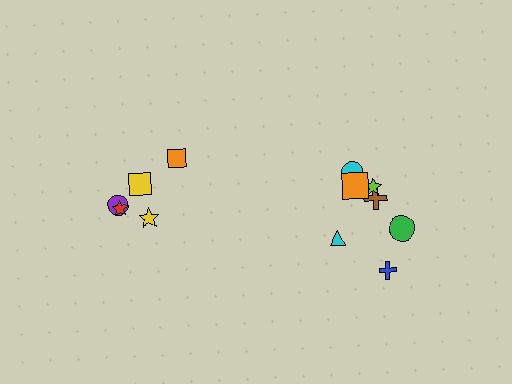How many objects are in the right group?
There are 7 objects.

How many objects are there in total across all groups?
There are 12 objects.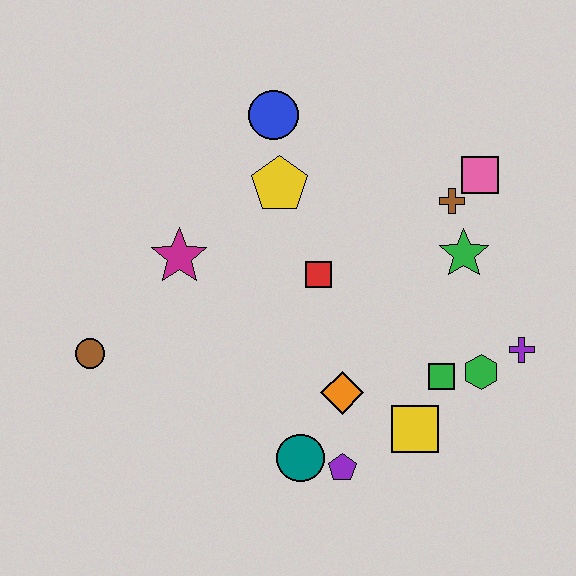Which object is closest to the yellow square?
The green square is closest to the yellow square.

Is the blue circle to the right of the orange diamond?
No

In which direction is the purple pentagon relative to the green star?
The purple pentagon is below the green star.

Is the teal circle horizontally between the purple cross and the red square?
No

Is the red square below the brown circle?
No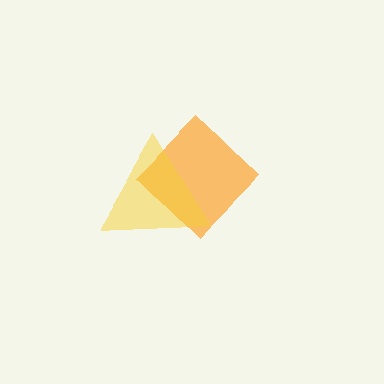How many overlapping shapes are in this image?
There are 2 overlapping shapes in the image.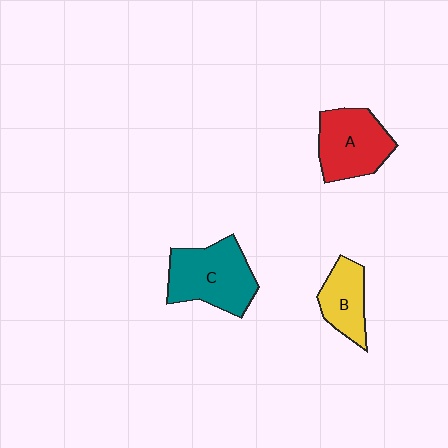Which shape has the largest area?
Shape C (teal).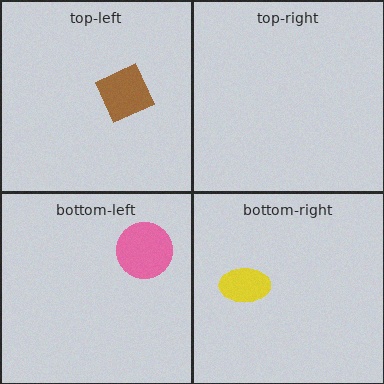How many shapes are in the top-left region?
1.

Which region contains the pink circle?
The bottom-left region.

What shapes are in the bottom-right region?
The yellow ellipse.